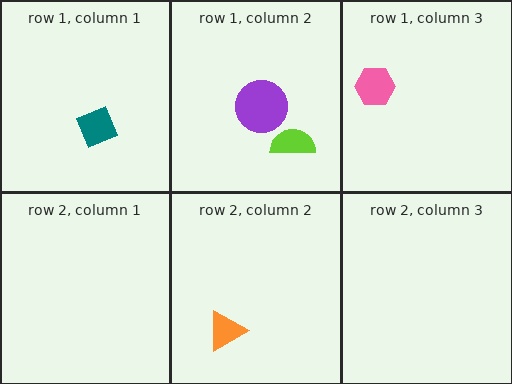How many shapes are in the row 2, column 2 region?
1.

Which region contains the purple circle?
The row 1, column 2 region.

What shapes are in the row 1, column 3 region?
The pink hexagon.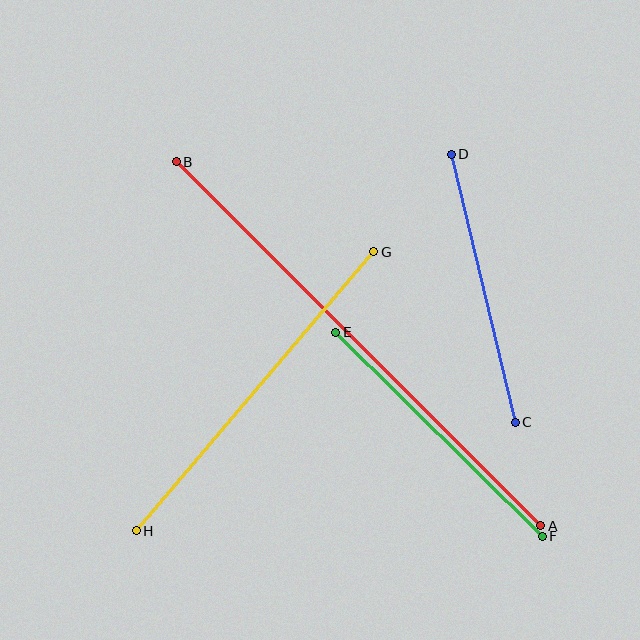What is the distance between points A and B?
The distance is approximately 515 pixels.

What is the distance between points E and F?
The distance is approximately 290 pixels.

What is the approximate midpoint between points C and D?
The midpoint is at approximately (483, 288) pixels.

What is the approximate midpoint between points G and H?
The midpoint is at approximately (255, 391) pixels.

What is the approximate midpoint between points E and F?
The midpoint is at approximately (439, 434) pixels.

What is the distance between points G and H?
The distance is approximately 366 pixels.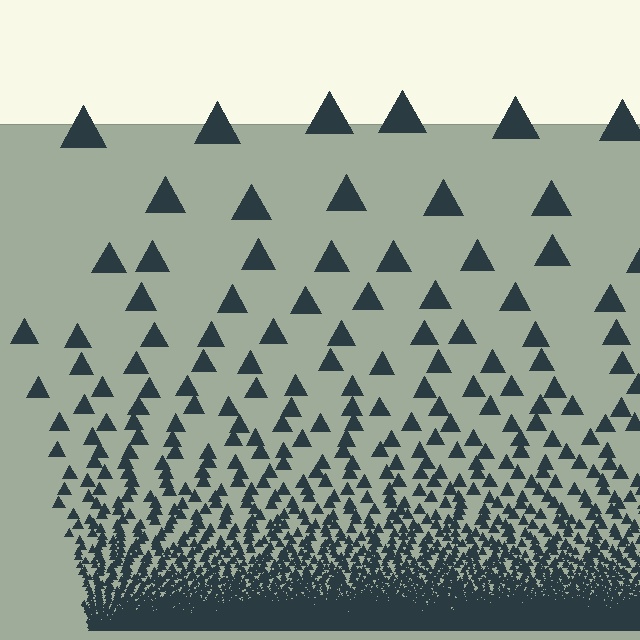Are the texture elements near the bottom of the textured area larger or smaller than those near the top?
Smaller. The gradient is inverted — elements near the bottom are smaller and denser.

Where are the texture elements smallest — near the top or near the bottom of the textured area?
Near the bottom.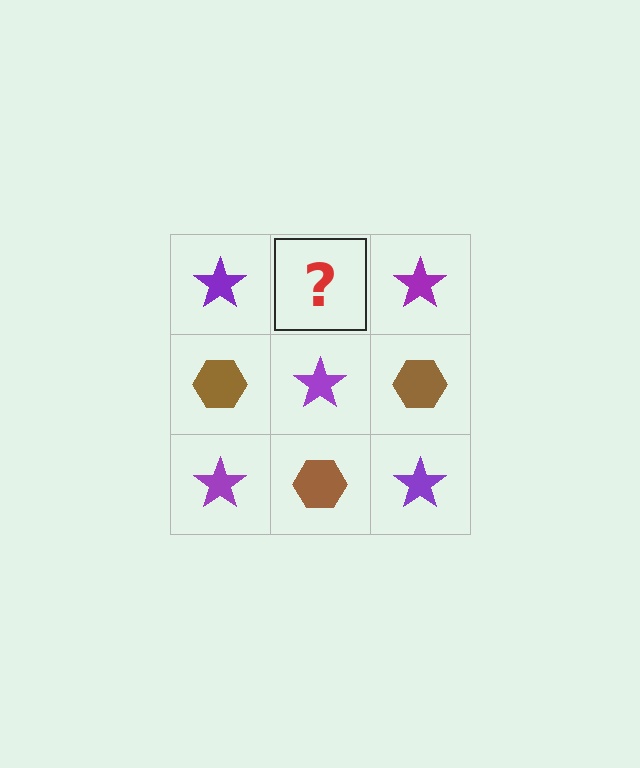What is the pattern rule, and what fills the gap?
The rule is that it alternates purple star and brown hexagon in a checkerboard pattern. The gap should be filled with a brown hexagon.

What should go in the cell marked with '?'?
The missing cell should contain a brown hexagon.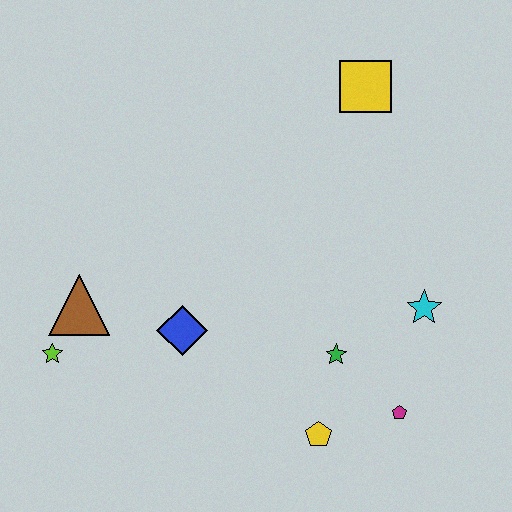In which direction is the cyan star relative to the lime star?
The cyan star is to the right of the lime star.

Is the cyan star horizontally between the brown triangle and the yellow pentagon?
No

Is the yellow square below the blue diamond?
No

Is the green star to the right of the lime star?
Yes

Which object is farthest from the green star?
The lime star is farthest from the green star.